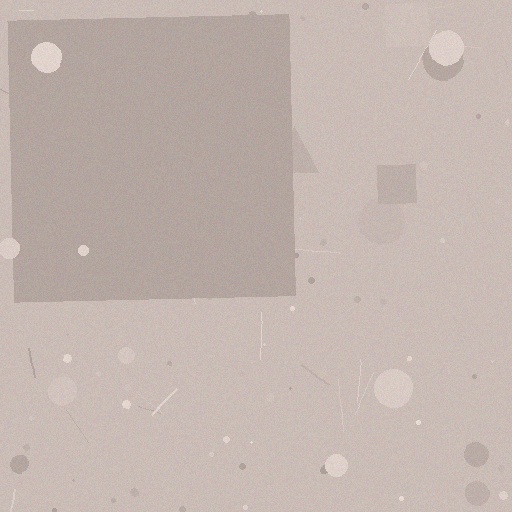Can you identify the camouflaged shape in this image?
The camouflaged shape is a square.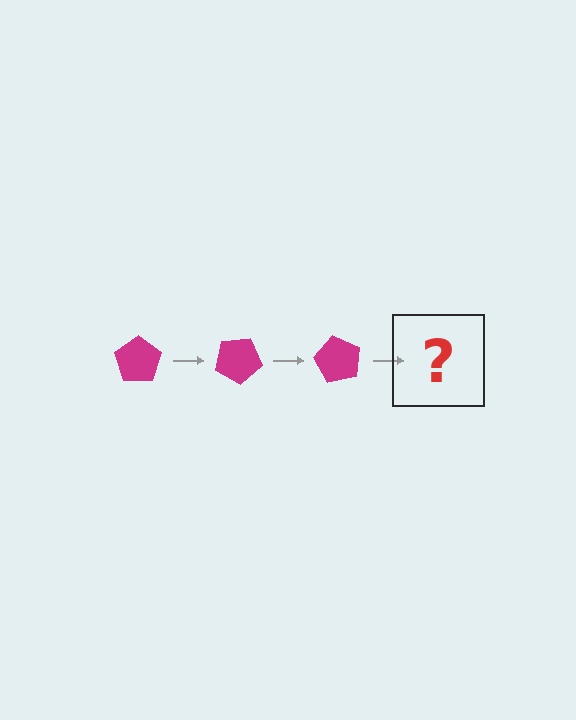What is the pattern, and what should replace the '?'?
The pattern is that the pentagon rotates 30 degrees each step. The '?' should be a magenta pentagon rotated 90 degrees.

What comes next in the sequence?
The next element should be a magenta pentagon rotated 90 degrees.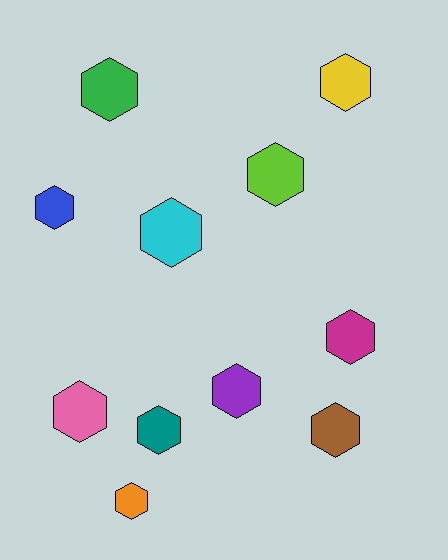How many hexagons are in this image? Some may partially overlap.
There are 11 hexagons.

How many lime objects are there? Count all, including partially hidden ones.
There is 1 lime object.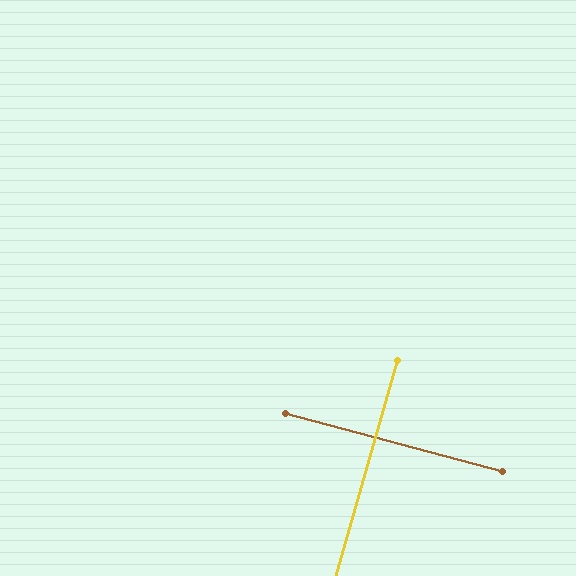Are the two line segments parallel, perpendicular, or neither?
Perpendicular — they meet at approximately 89°.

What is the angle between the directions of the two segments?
Approximately 89 degrees.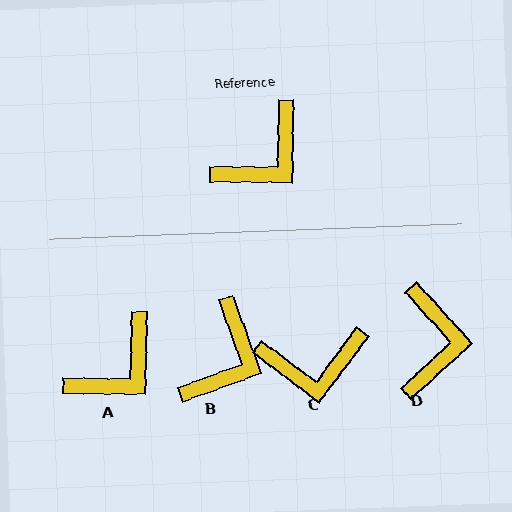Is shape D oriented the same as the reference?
No, it is off by about 44 degrees.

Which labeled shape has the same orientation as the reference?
A.